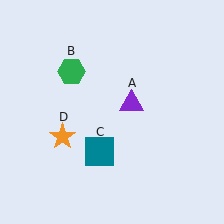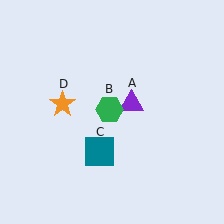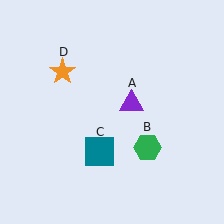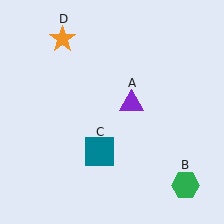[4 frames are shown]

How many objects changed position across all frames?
2 objects changed position: green hexagon (object B), orange star (object D).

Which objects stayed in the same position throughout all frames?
Purple triangle (object A) and teal square (object C) remained stationary.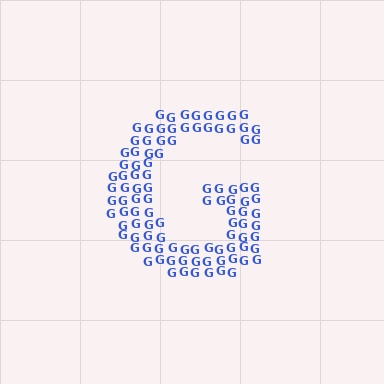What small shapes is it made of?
It is made of small letter G's.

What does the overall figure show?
The overall figure shows the letter G.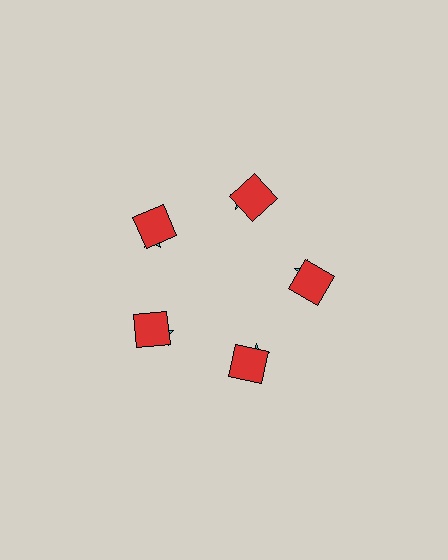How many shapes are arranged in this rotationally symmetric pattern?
There are 10 shapes, arranged in 5 groups of 2.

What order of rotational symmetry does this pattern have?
This pattern has 5-fold rotational symmetry.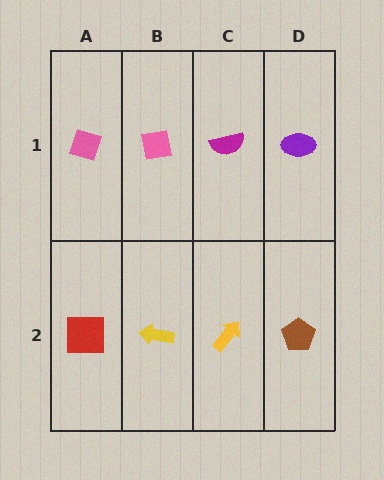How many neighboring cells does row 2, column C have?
3.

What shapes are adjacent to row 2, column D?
A purple ellipse (row 1, column D), a yellow arrow (row 2, column C).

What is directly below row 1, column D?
A brown pentagon.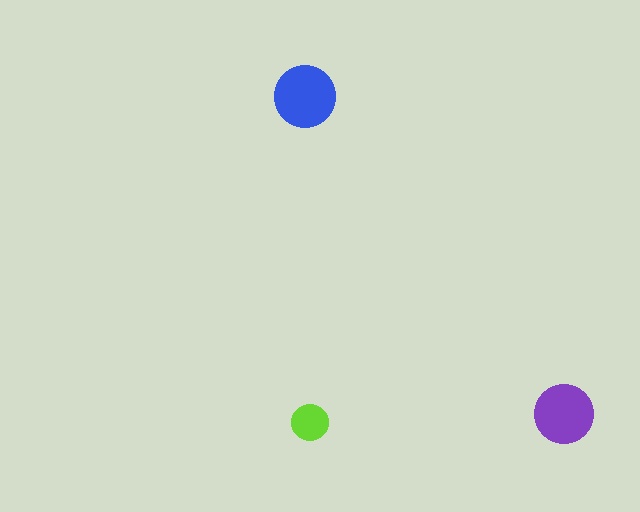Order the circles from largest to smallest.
the blue one, the purple one, the lime one.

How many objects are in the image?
There are 3 objects in the image.